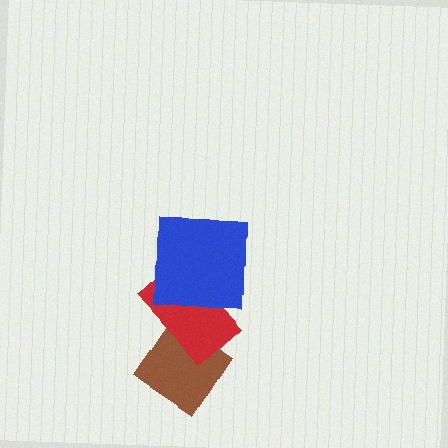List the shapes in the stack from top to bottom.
From top to bottom: the blue square, the red rectangle, the brown diamond.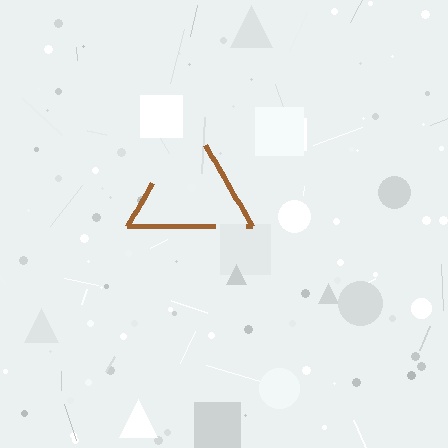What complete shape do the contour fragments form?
The contour fragments form a triangle.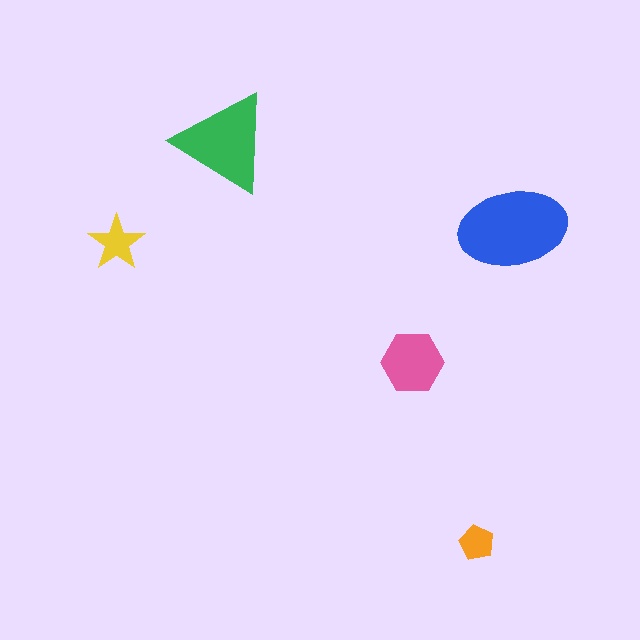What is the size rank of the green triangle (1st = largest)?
2nd.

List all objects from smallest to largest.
The orange pentagon, the yellow star, the pink hexagon, the green triangle, the blue ellipse.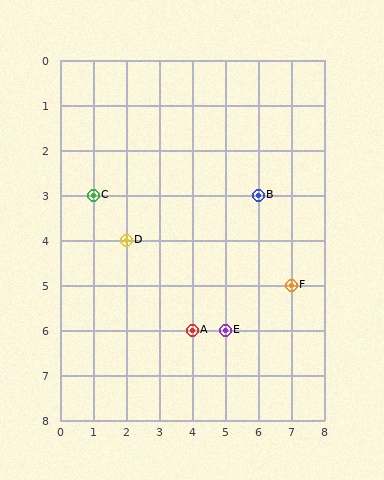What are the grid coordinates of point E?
Point E is at grid coordinates (5, 6).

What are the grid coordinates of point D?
Point D is at grid coordinates (2, 4).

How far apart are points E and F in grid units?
Points E and F are 2 columns and 1 row apart (about 2.2 grid units diagonally).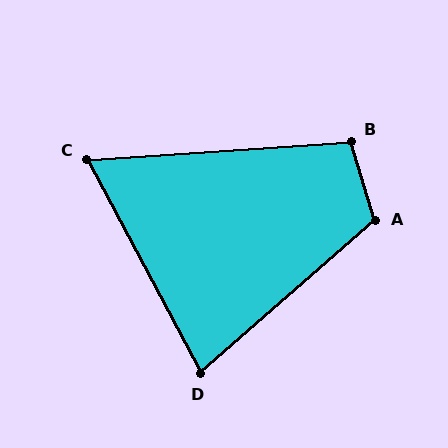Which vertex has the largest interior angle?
A, at approximately 114 degrees.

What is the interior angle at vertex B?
Approximately 103 degrees (obtuse).